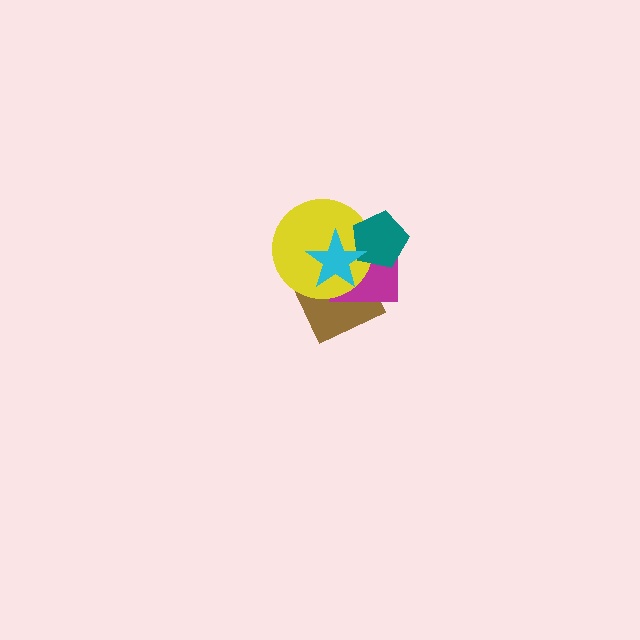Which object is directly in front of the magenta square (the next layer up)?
The yellow circle is directly in front of the magenta square.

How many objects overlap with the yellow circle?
4 objects overlap with the yellow circle.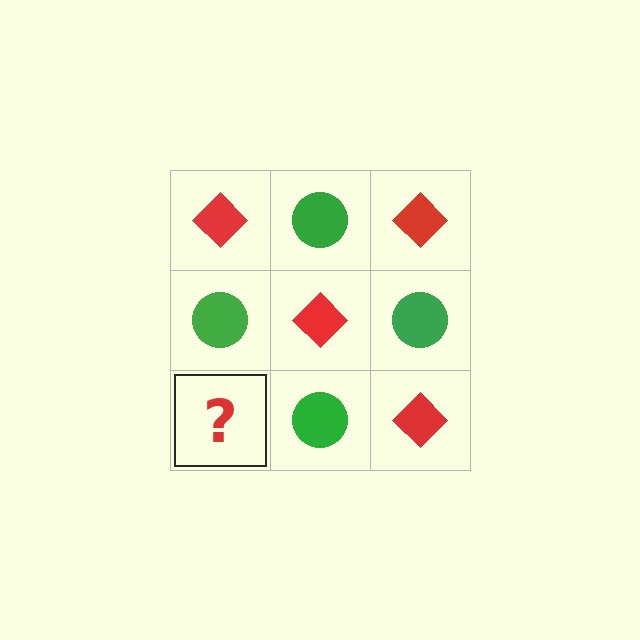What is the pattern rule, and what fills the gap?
The rule is that it alternates red diamond and green circle in a checkerboard pattern. The gap should be filled with a red diamond.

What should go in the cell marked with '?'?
The missing cell should contain a red diamond.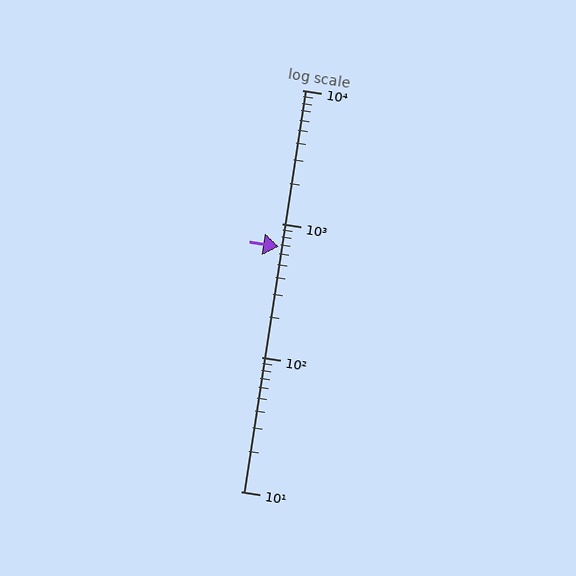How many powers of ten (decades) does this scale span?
The scale spans 3 decades, from 10 to 10000.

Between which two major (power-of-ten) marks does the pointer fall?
The pointer is between 100 and 1000.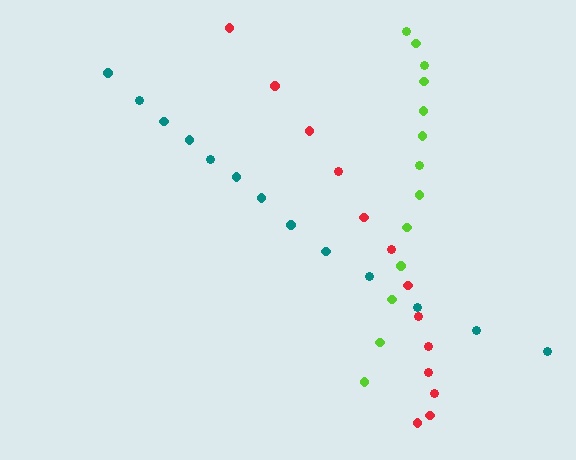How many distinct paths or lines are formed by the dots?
There are 3 distinct paths.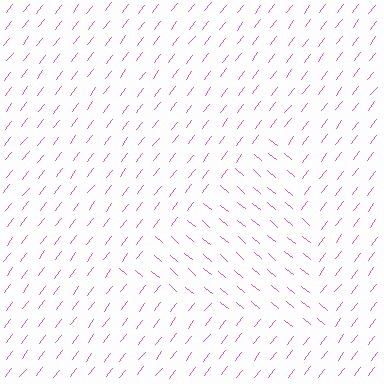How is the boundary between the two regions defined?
The boundary is defined purely by a change in line orientation (approximately 87 degrees difference). All lines are the same color and thickness.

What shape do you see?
I see a triangle.